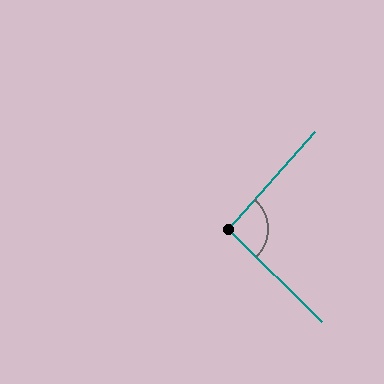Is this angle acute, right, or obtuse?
It is approximately a right angle.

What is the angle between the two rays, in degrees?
Approximately 93 degrees.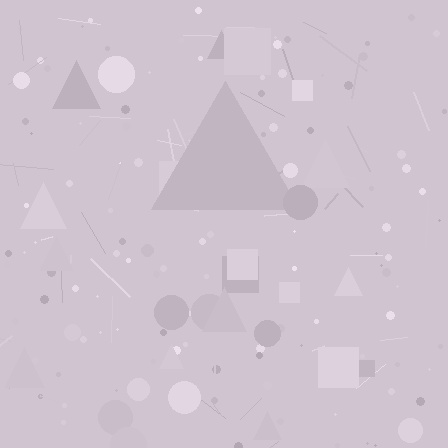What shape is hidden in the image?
A triangle is hidden in the image.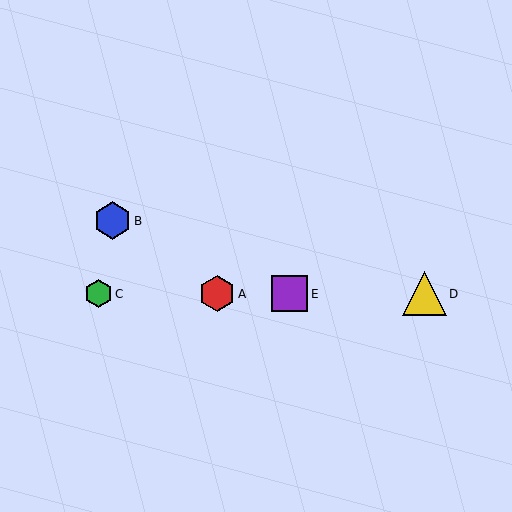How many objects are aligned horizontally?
4 objects (A, C, D, E) are aligned horizontally.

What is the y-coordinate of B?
Object B is at y≈221.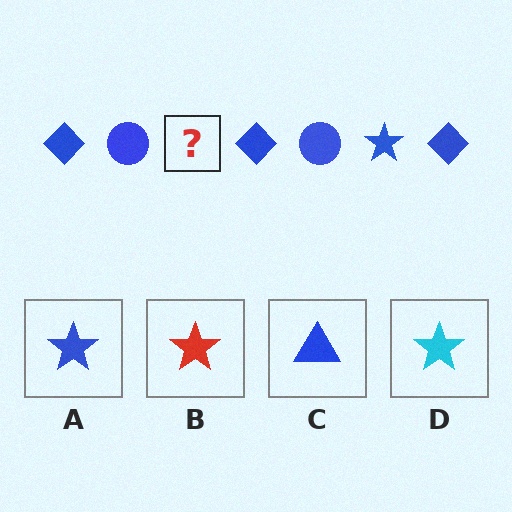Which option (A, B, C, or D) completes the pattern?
A.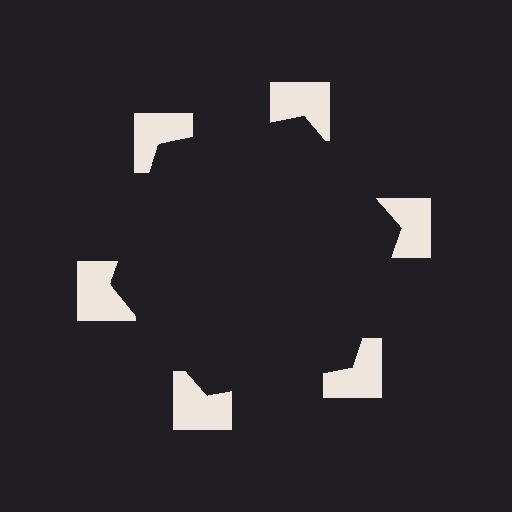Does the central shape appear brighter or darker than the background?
It typically appears slightly darker than the background, even though no actual brightness change is drawn.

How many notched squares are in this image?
There are 6 — one at each vertex of the illusory hexagon.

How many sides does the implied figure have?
6 sides.